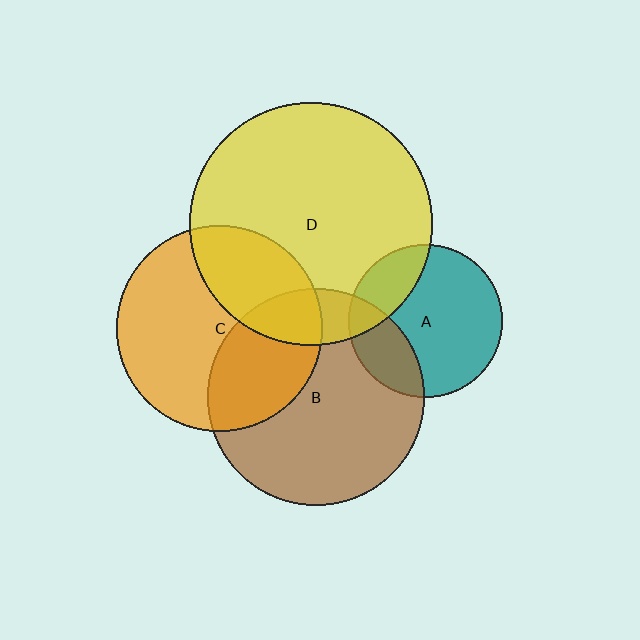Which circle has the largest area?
Circle D (yellow).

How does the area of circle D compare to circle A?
Approximately 2.5 times.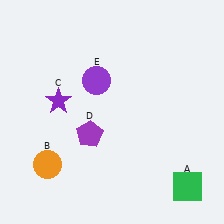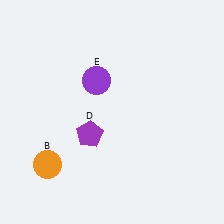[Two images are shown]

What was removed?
The green square (A), the purple star (C) were removed in Image 2.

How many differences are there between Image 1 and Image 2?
There are 2 differences between the two images.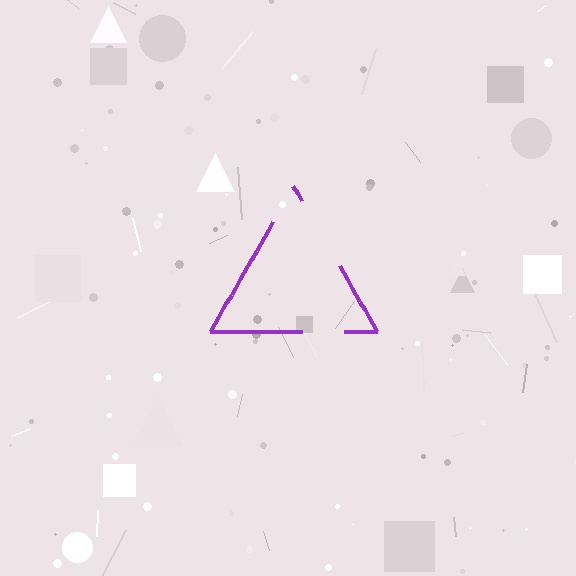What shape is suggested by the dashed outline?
The dashed outline suggests a triangle.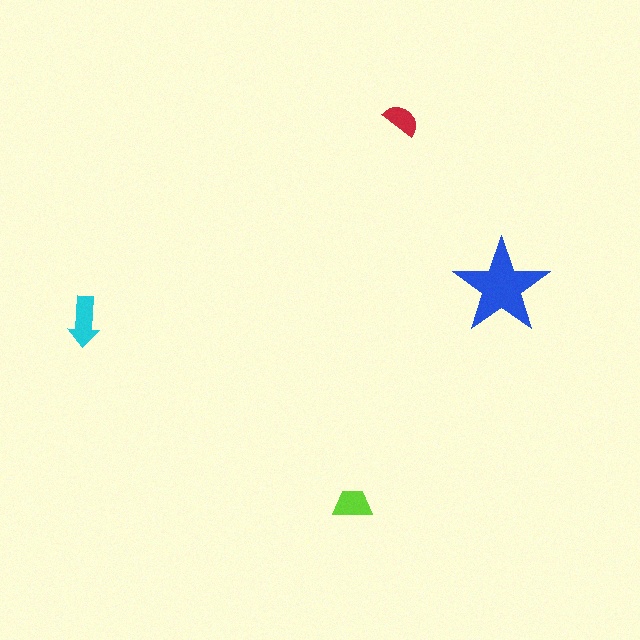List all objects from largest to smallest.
The blue star, the cyan arrow, the lime trapezoid, the red semicircle.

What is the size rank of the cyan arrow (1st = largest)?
2nd.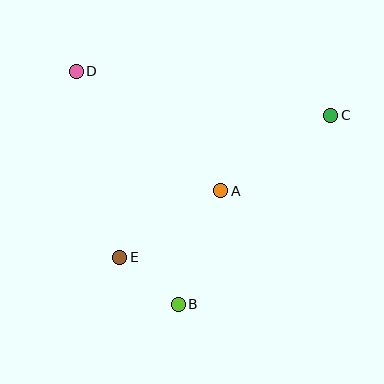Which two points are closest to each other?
Points B and E are closest to each other.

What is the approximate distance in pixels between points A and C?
The distance between A and C is approximately 133 pixels.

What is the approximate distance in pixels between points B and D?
The distance between B and D is approximately 254 pixels.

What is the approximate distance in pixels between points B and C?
The distance between B and C is approximately 243 pixels.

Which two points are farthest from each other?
Points C and D are farthest from each other.